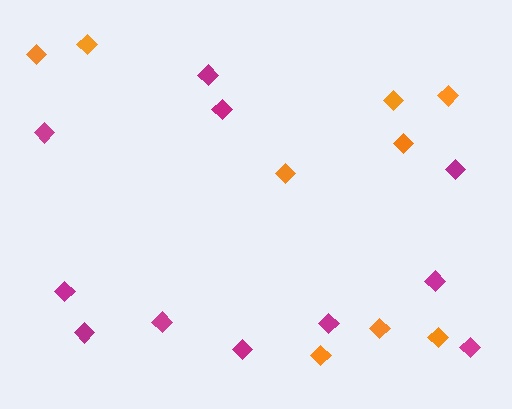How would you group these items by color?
There are 2 groups: one group of magenta diamonds (11) and one group of orange diamonds (9).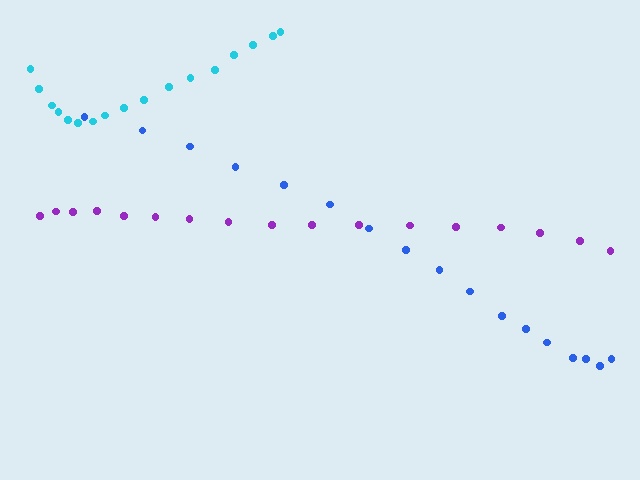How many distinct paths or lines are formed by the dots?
There are 3 distinct paths.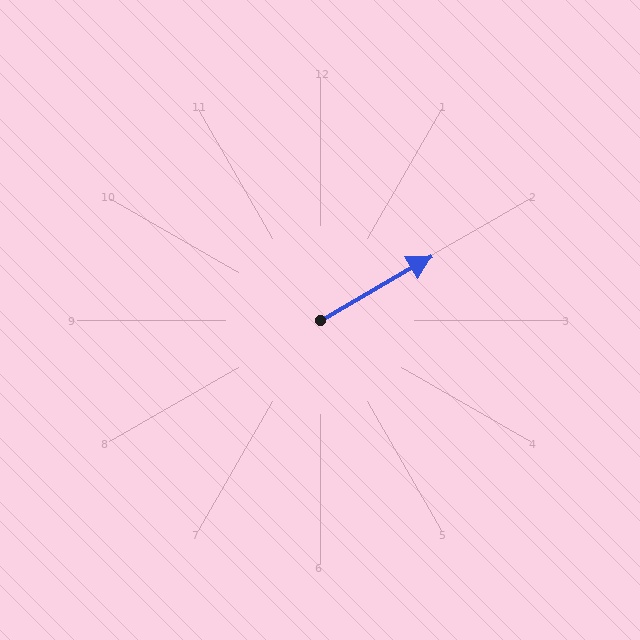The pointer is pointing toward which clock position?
Roughly 2 o'clock.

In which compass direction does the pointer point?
Northeast.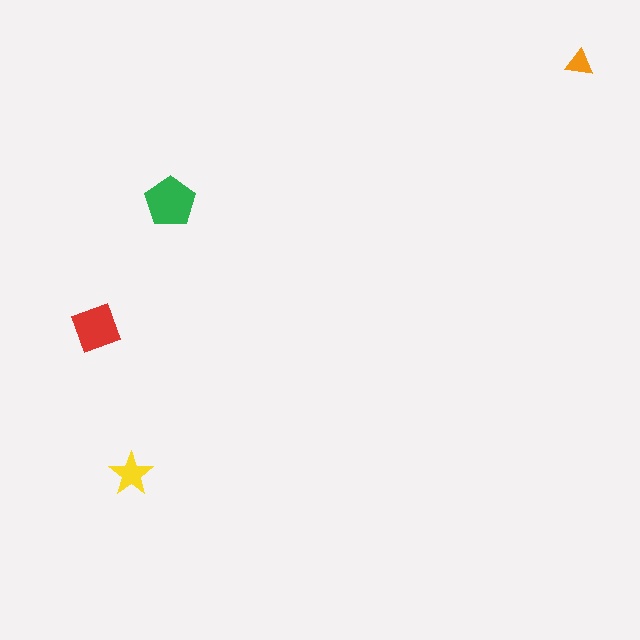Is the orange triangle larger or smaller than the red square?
Smaller.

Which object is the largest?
The green pentagon.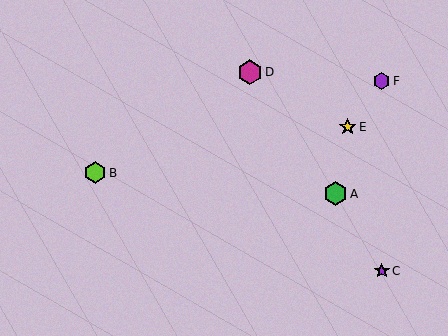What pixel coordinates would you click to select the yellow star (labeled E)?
Click at (348, 127) to select the yellow star E.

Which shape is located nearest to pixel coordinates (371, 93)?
The purple hexagon (labeled F) at (381, 81) is nearest to that location.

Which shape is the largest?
The magenta hexagon (labeled D) is the largest.